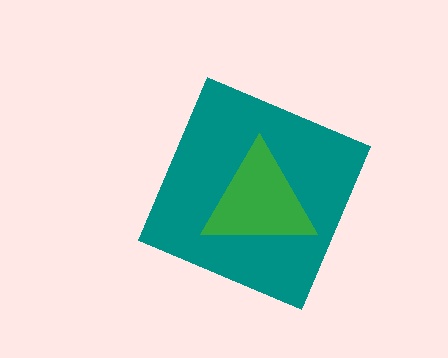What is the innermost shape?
The green triangle.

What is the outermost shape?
The teal diamond.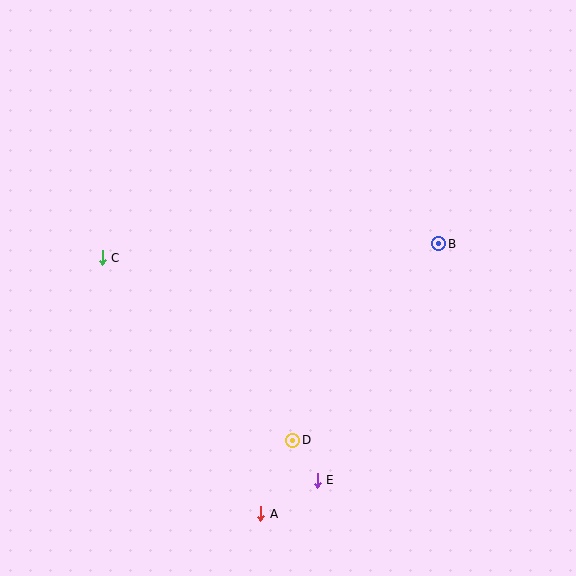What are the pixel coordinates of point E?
Point E is at (317, 480).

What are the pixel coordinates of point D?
Point D is at (293, 440).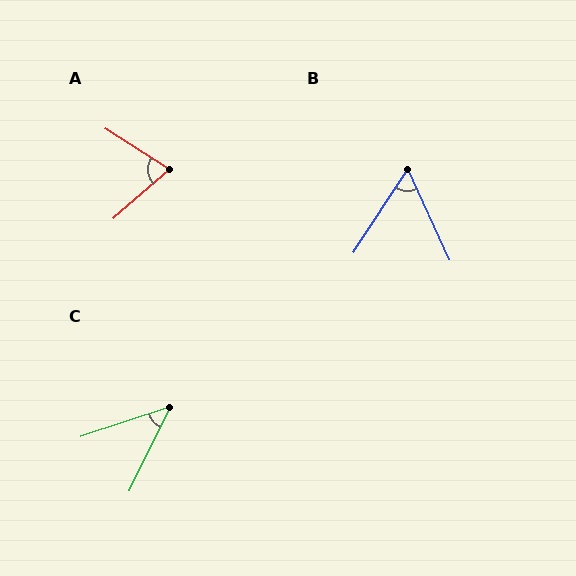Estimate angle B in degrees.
Approximately 58 degrees.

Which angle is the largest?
A, at approximately 73 degrees.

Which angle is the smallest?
C, at approximately 46 degrees.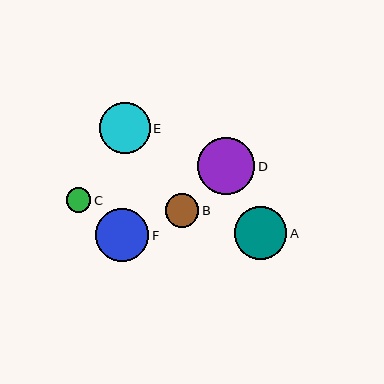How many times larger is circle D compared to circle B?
Circle D is approximately 1.7 times the size of circle B.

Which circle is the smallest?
Circle C is the smallest with a size of approximately 25 pixels.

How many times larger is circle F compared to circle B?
Circle F is approximately 1.6 times the size of circle B.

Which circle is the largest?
Circle D is the largest with a size of approximately 58 pixels.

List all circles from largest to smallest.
From largest to smallest: D, F, A, E, B, C.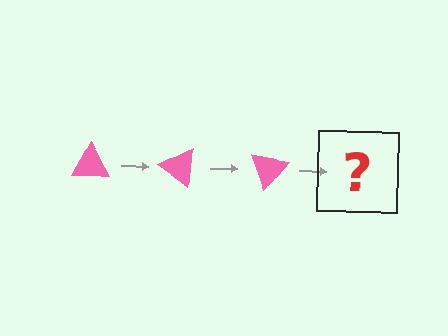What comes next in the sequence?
The next element should be a pink triangle rotated 105 degrees.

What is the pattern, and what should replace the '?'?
The pattern is that the triangle rotates 35 degrees each step. The '?' should be a pink triangle rotated 105 degrees.